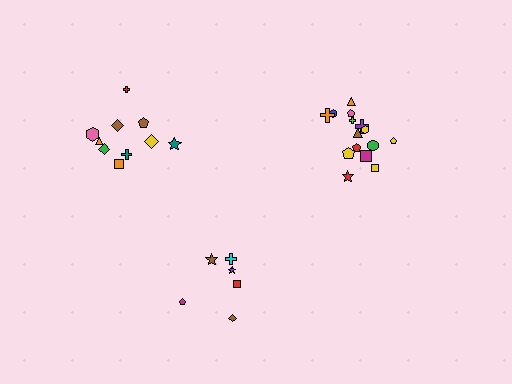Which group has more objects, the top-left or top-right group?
The top-right group.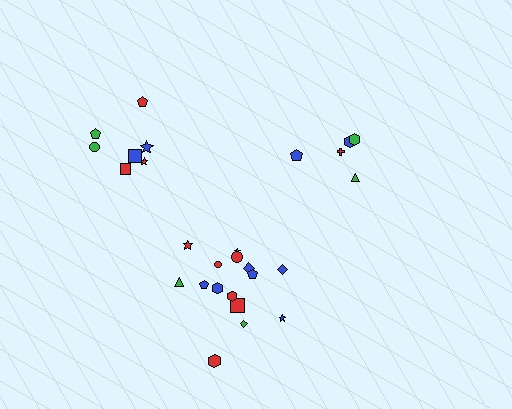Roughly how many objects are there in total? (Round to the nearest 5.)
Roughly 25 objects in total.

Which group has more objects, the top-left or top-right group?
The top-left group.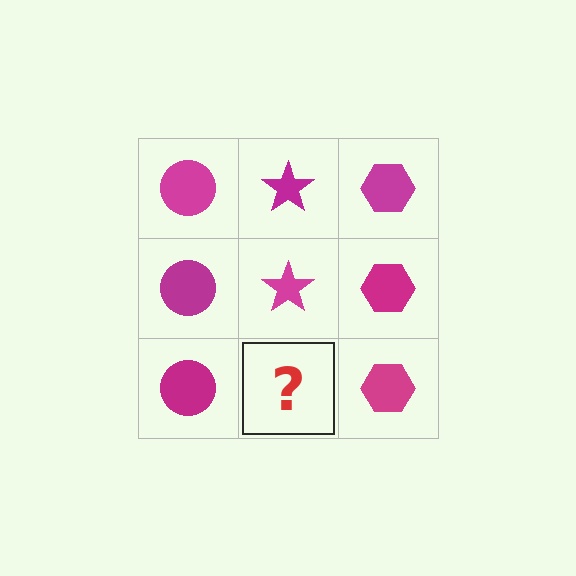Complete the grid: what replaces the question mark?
The question mark should be replaced with a magenta star.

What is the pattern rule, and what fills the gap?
The rule is that each column has a consistent shape. The gap should be filled with a magenta star.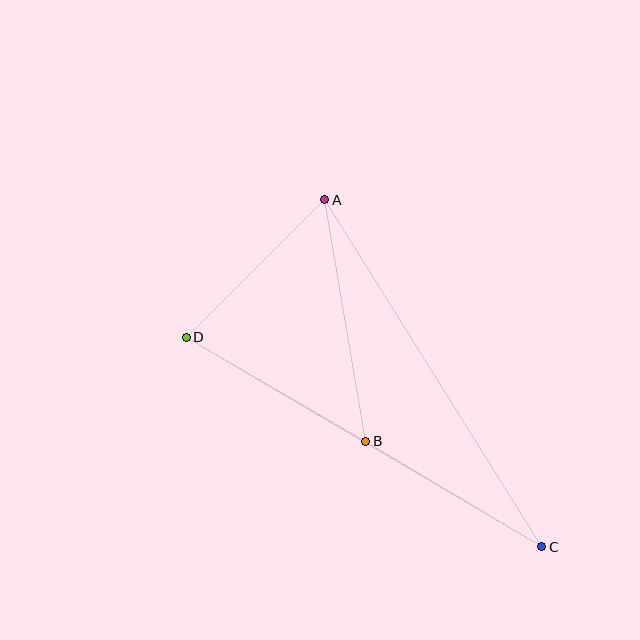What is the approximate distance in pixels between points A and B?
The distance between A and B is approximately 245 pixels.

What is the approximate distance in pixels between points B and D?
The distance between B and D is approximately 207 pixels.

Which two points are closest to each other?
Points A and D are closest to each other.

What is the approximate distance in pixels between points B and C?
The distance between B and C is approximately 205 pixels.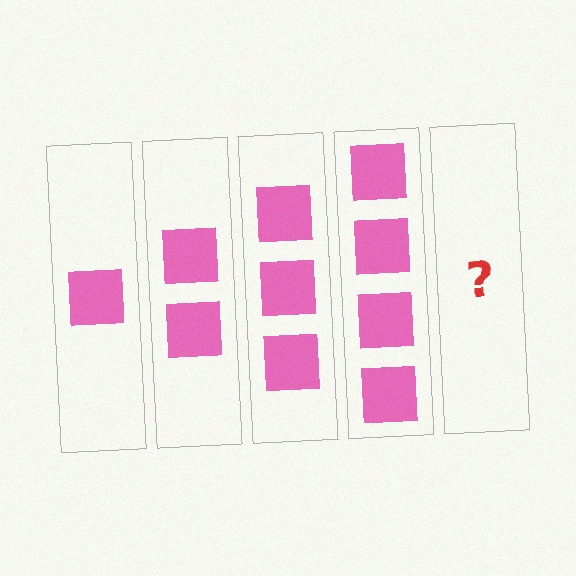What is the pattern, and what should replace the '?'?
The pattern is that each step adds one more square. The '?' should be 5 squares.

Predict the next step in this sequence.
The next step is 5 squares.